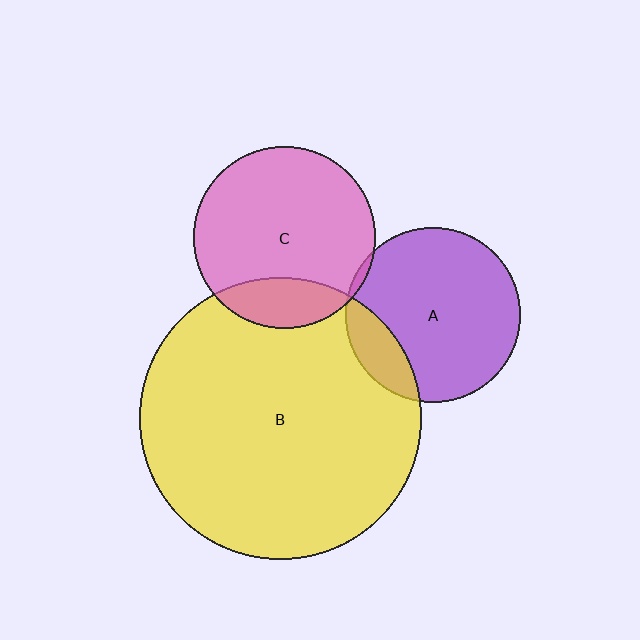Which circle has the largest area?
Circle B (yellow).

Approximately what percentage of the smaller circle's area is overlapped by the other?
Approximately 15%.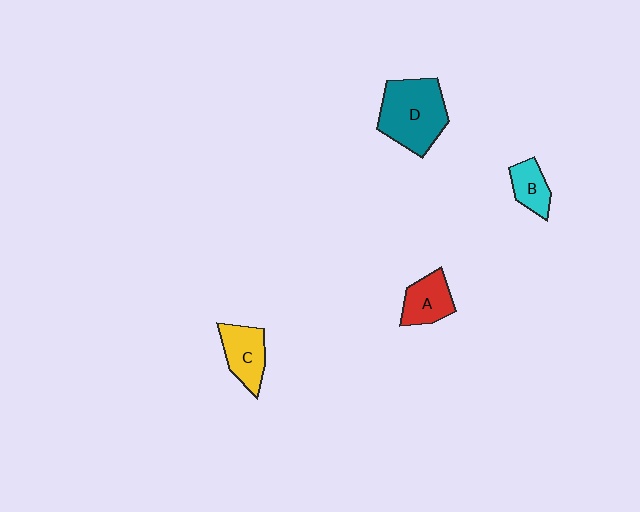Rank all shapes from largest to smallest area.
From largest to smallest: D (teal), C (yellow), A (red), B (cyan).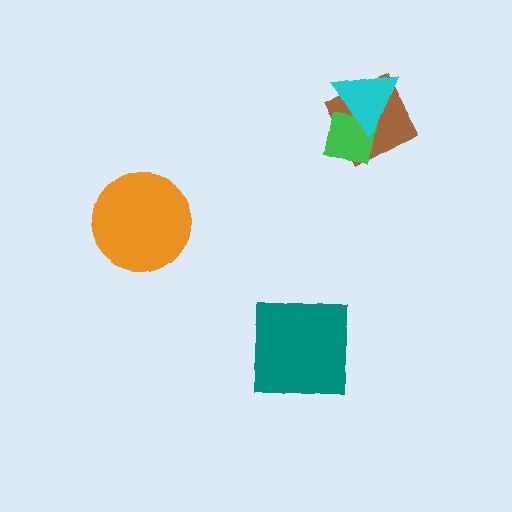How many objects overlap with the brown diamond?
2 objects overlap with the brown diamond.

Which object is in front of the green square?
The cyan triangle is in front of the green square.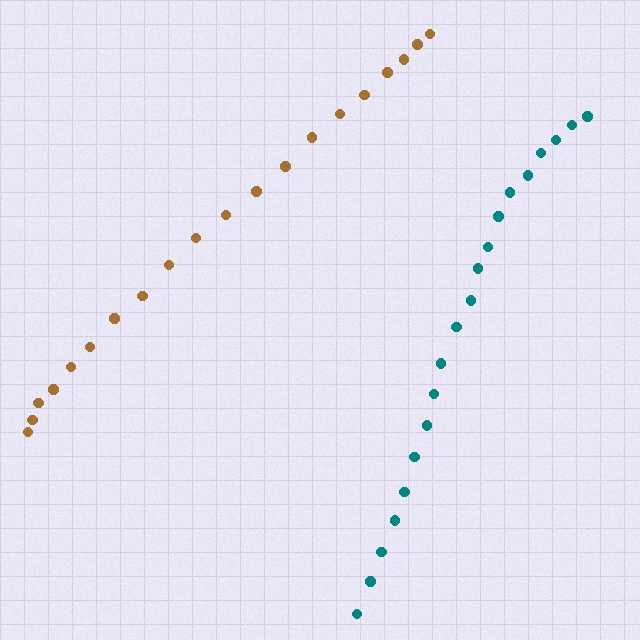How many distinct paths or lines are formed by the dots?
There are 2 distinct paths.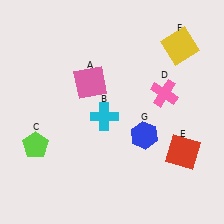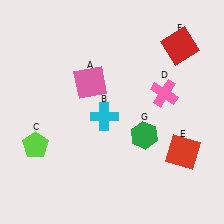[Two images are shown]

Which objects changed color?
F changed from yellow to red. G changed from blue to green.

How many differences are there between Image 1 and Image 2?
There are 2 differences between the two images.